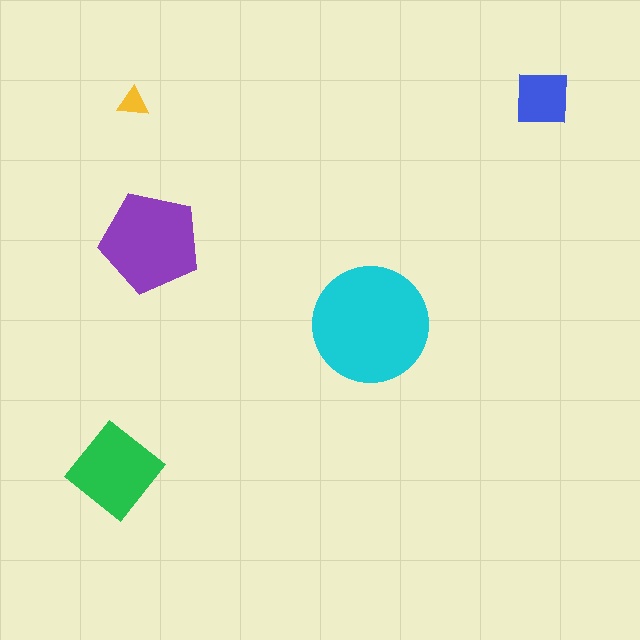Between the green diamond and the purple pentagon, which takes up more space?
The purple pentagon.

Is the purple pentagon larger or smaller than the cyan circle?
Smaller.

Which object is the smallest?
The yellow triangle.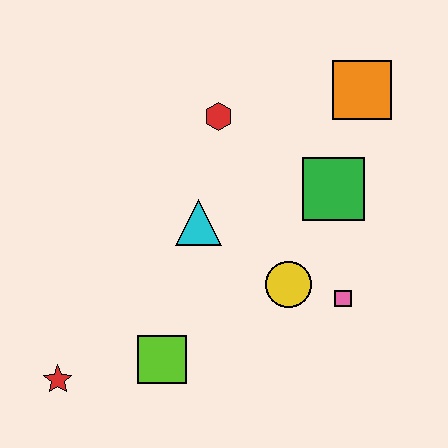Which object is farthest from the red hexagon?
The red star is farthest from the red hexagon.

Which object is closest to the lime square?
The red star is closest to the lime square.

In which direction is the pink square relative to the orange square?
The pink square is below the orange square.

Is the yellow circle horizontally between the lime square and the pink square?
Yes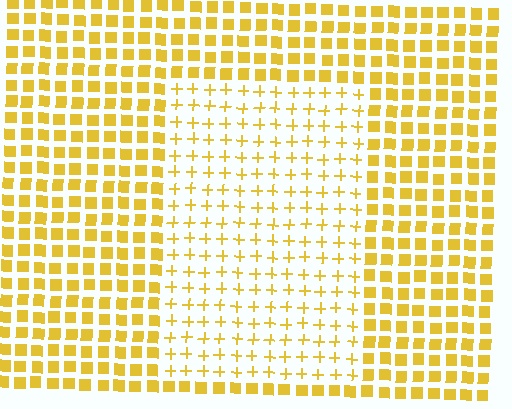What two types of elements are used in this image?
The image uses plus signs inside the rectangle region and squares outside it.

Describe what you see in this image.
The image is filled with small yellow elements arranged in a uniform grid. A rectangle-shaped region contains plus signs, while the surrounding area contains squares. The boundary is defined purely by the change in element shape.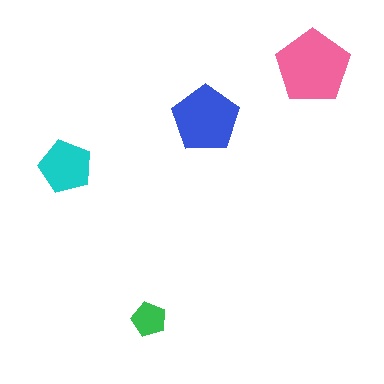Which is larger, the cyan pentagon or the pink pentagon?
The pink one.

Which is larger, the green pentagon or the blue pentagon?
The blue one.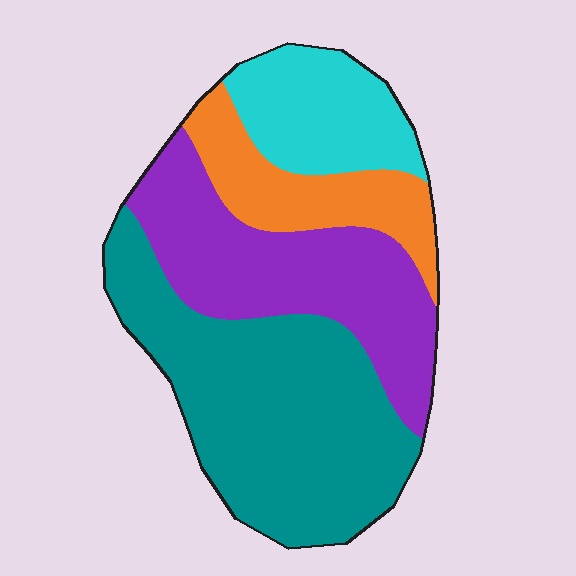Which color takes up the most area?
Teal, at roughly 40%.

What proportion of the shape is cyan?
Cyan takes up about one sixth (1/6) of the shape.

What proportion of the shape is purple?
Purple takes up between a sixth and a third of the shape.